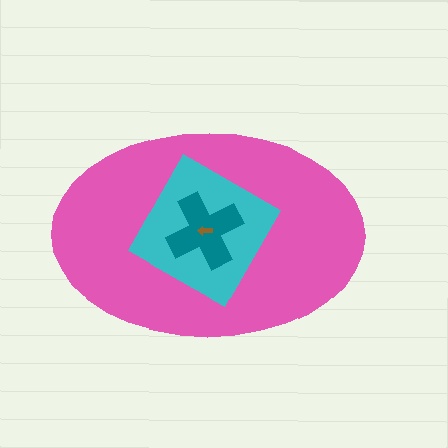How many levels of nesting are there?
4.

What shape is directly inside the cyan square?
The teal cross.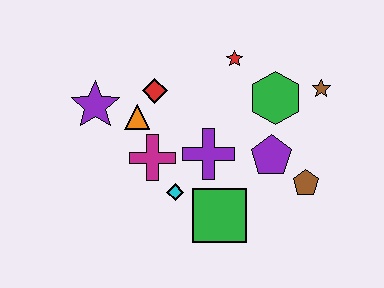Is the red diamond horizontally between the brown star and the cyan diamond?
No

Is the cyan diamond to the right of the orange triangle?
Yes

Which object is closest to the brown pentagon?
The purple pentagon is closest to the brown pentagon.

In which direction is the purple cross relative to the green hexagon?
The purple cross is to the left of the green hexagon.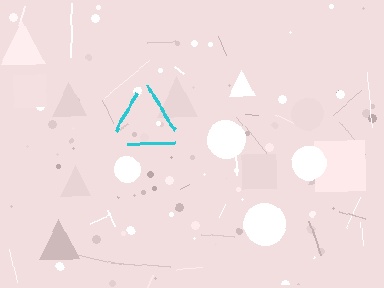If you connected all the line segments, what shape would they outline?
They would outline a triangle.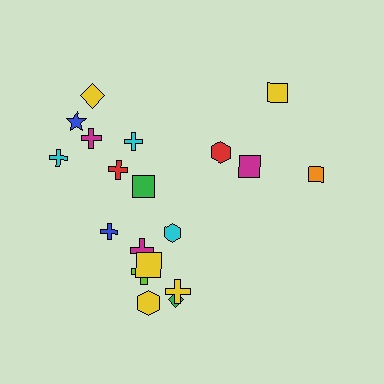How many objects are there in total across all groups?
There are 19 objects.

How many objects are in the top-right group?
There are 4 objects.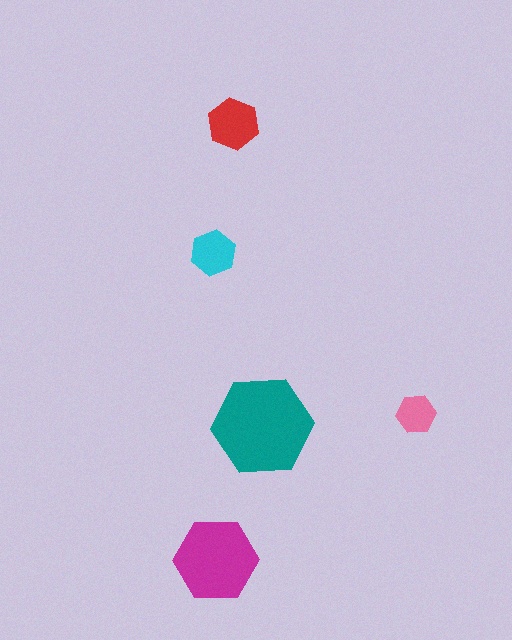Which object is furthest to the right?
The pink hexagon is rightmost.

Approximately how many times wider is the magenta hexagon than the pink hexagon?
About 2 times wider.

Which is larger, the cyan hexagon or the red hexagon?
The red one.